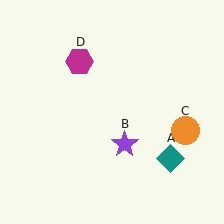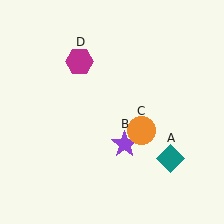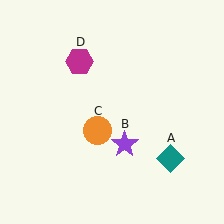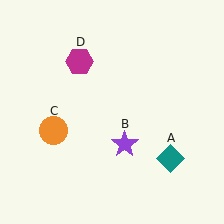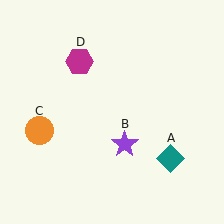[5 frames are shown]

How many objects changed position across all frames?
1 object changed position: orange circle (object C).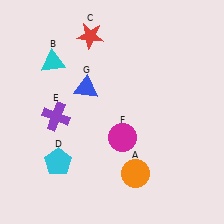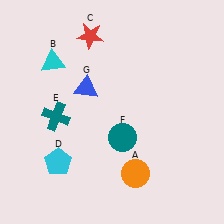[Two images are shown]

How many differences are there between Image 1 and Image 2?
There are 2 differences between the two images.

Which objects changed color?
E changed from purple to teal. F changed from magenta to teal.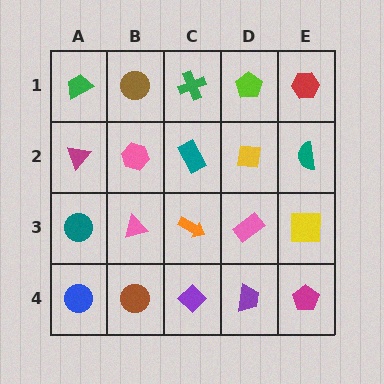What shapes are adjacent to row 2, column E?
A red hexagon (row 1, column E), a yellow square (row 3, column E), a yellow square (row 2, column D).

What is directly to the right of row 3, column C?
A pink rectangle.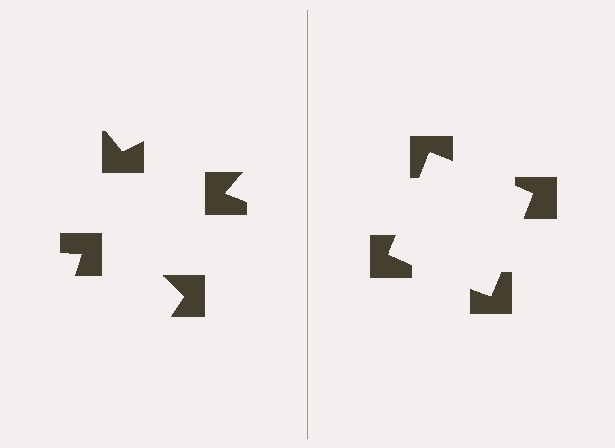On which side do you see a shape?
An illusory square appears on the right side. On the left side the wedge cuts are rotated, so no coherent shape forms.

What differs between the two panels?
The notched squares are positioned identically on both sides; only the wedge orientations differ. On the right they align to a square; on the left they are misaligned.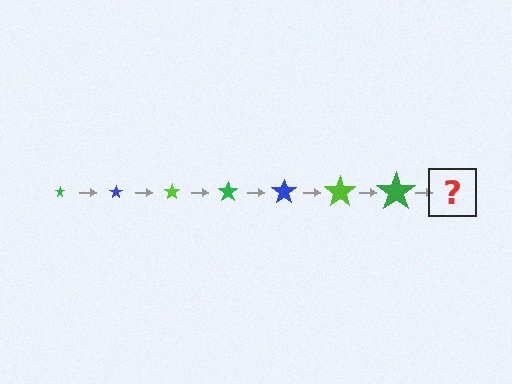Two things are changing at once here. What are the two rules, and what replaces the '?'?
The two rules are that the star grows larger each step and the color cycles through green, blue, and lime. The '?' should be a blue star, larger than the previous one.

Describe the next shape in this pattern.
It should be a blue star, larger than the previous one.